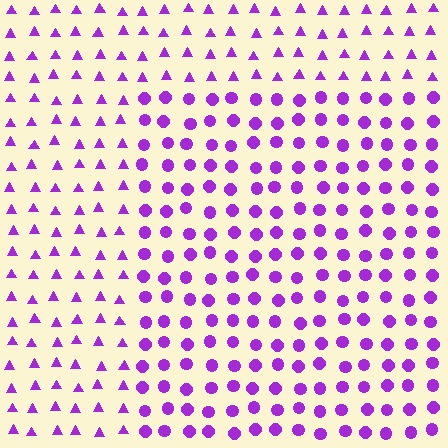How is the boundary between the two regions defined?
The boundary is defined by a change in element shape: circles inside vs. triangles outside. All elements share the same color and spacing.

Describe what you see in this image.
The image is filled with small purple elements arranged in a uniform grid. A rectangle-shaped region contains circles, while the surrounding area contains triangles. The boundary is defined purely by the change in element shape.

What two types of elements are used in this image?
The image uses circles inside the rectangle region and triangles outside it.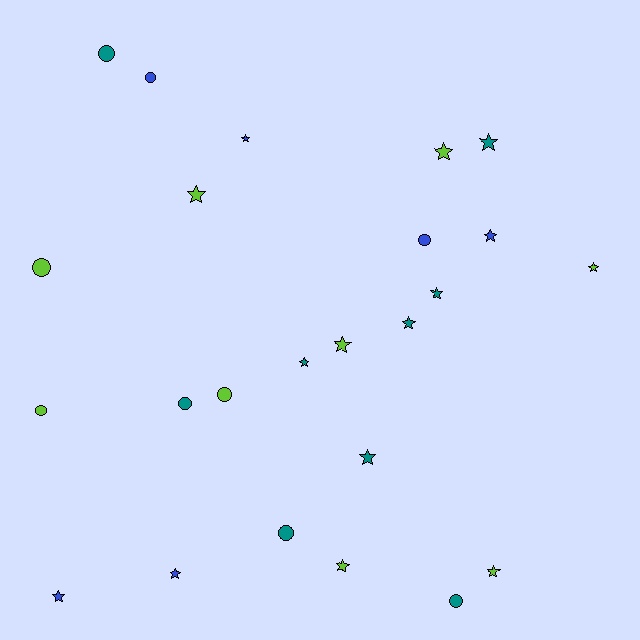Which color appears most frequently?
Lime, with 9 objects.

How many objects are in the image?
There are 24 objects.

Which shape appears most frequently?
Star, with 15 objects.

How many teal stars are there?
There are 5 teal stars.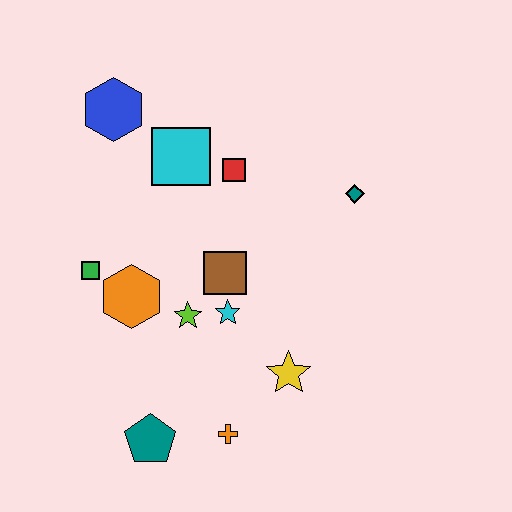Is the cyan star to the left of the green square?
No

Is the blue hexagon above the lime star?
Yes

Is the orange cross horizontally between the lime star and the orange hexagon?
No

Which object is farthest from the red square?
The teal pentagon is farthest from the red square.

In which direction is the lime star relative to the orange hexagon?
The lime star is to the right of the orange hexagon.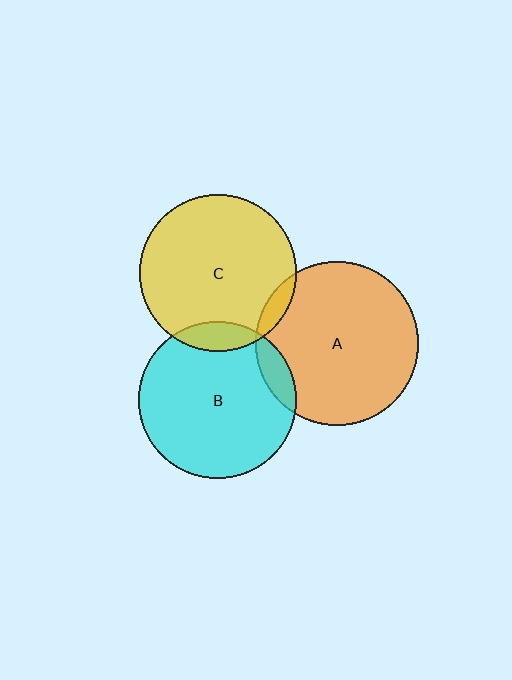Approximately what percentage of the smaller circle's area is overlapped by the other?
Approximately 10%.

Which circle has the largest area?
Circle A (orange).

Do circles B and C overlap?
Yes.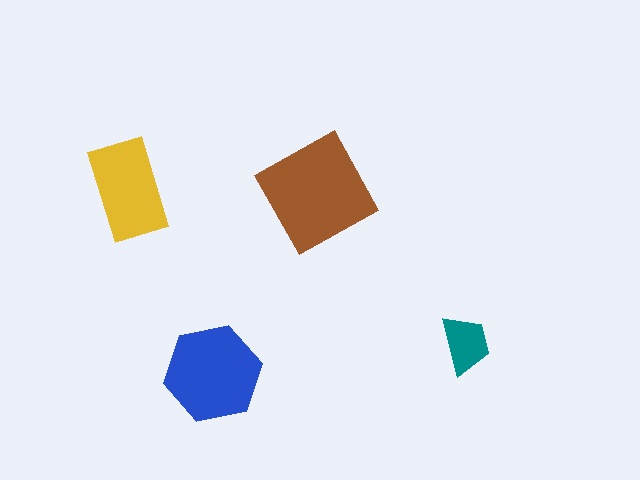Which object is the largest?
The brown square.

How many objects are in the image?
There are 4 objects in the image.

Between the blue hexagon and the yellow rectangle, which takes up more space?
The blue hexagon.